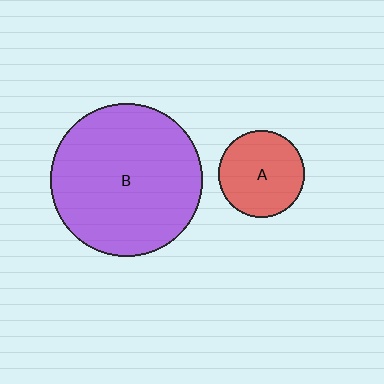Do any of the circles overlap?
No, none of the circles overlap.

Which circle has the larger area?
Circle B (purple).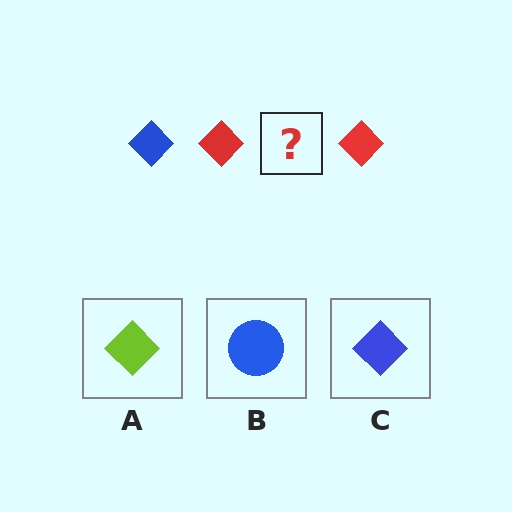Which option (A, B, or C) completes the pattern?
C.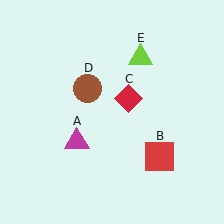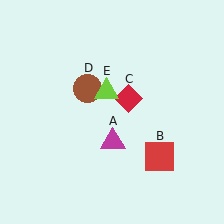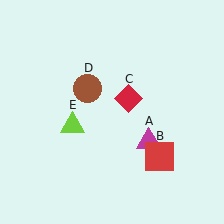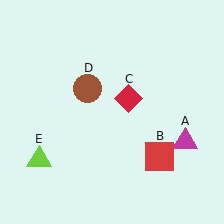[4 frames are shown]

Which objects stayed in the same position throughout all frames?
Red square (object B) and red diamond (object C) and brown circle (object D) remained stationary.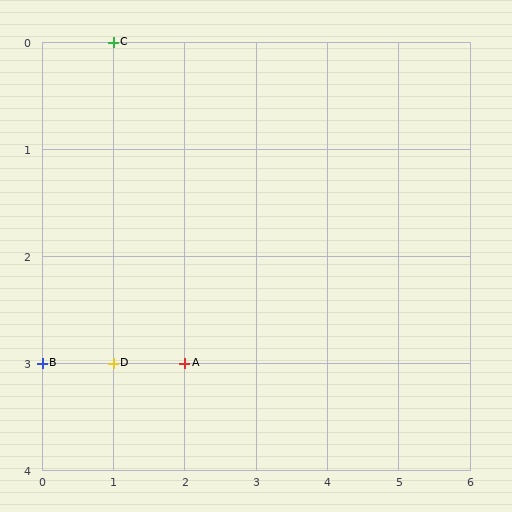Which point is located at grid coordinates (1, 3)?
Point D is at (1, 3).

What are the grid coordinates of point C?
Point C is at grid coordinates (1, 0).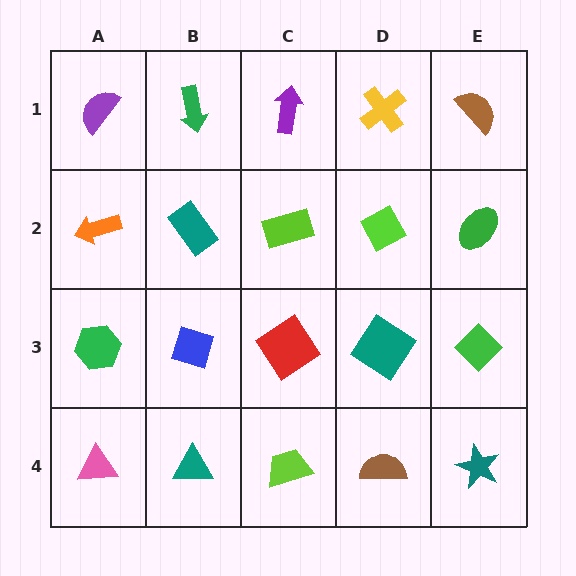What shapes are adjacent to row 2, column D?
A yellow cross (row 1, column D), a teal diamond (row 3, column D), a lime rectangle (row 2, column C), a green ellipse (row 2, column E).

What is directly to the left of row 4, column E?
A brown semicircle.